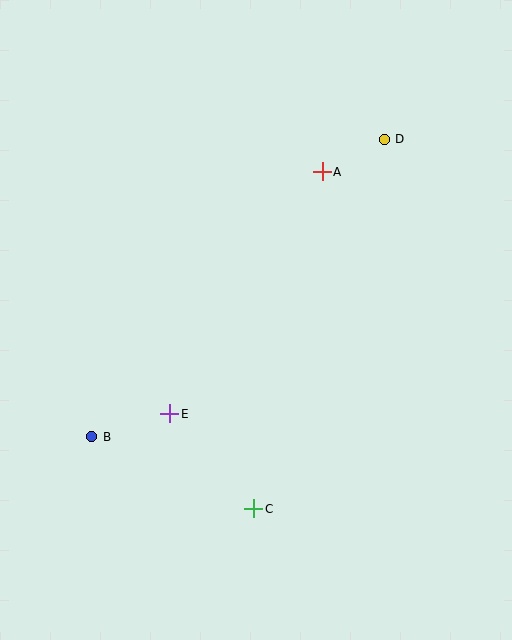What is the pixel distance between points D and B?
The distance between D and B is 418 pixels.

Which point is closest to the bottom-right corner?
Point C is closest to the bottom-right corner.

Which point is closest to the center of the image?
Point E at (170, 414) is closest to the center.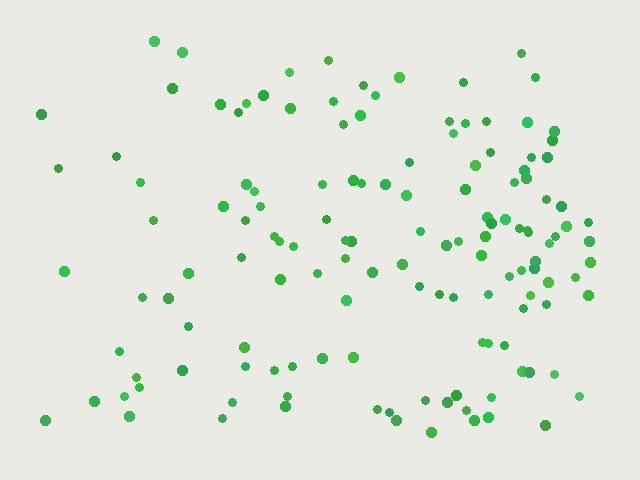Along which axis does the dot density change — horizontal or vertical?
Horizontal.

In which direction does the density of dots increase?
From left to right, with the right side densest.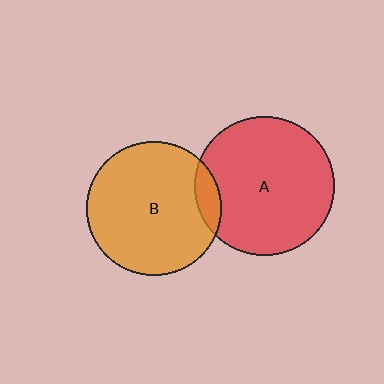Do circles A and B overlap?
Yes.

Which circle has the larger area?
Circle A (red).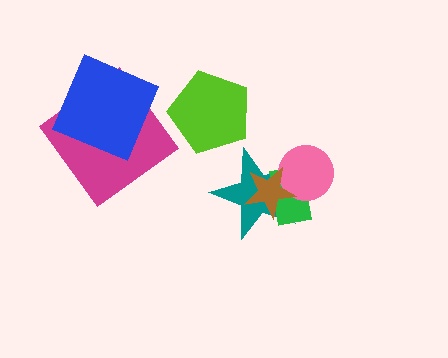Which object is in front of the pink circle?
The brown star is in front of the pink circle.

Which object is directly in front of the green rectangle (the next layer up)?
The pink circle is directly in front of the green rectangle.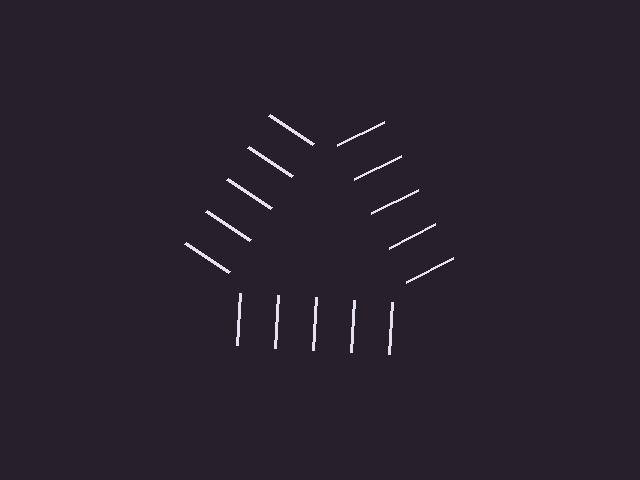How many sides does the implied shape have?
3 sides — the line-ends trace a triangle.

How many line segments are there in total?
15 — 5 along each of the 3 edges.